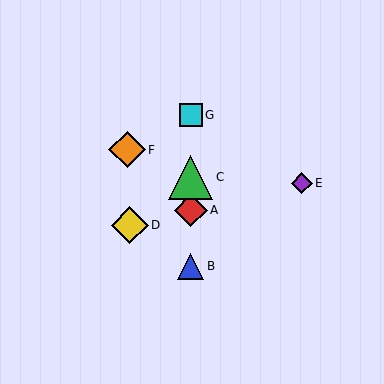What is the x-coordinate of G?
Object G is at x≈191.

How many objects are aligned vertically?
4 objects (A, B, C, G) are aligned vertically.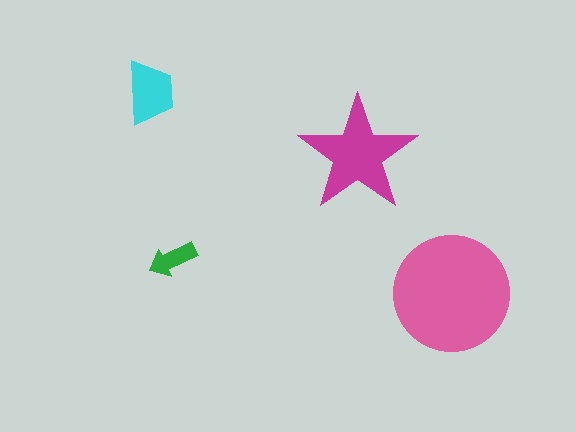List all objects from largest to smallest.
The pink circle, the magenta star, the cyan trapezoid, the green arrow.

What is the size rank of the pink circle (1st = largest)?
1st.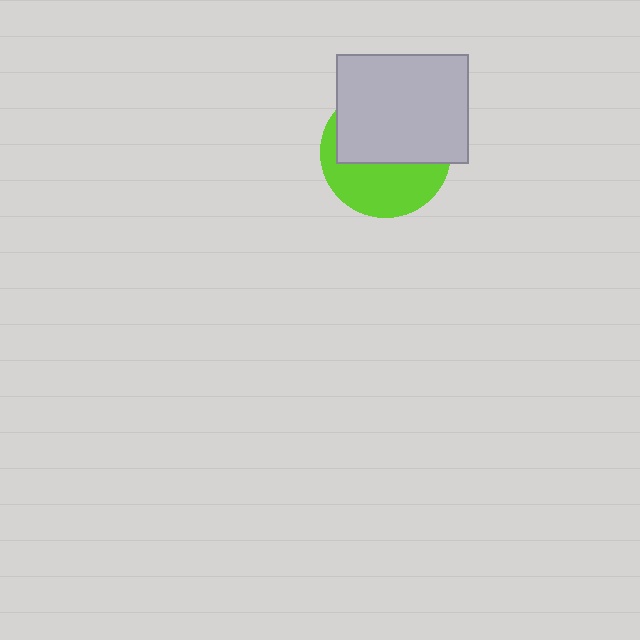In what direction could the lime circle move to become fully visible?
The lime circle could move down. That would shift it out from behind the light gray rectangle entirely.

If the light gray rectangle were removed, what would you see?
You would see the complete lime circle.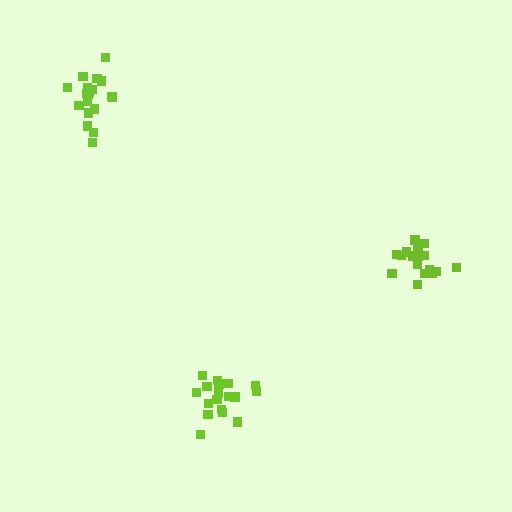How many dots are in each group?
Group 1: 18 dots, Group 2: 18 dots, Group 3: 19 dots (55 total).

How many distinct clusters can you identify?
There are 3 distinct clusters.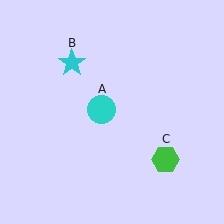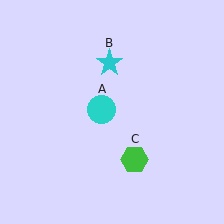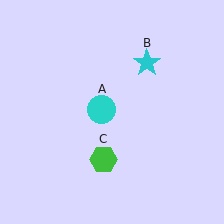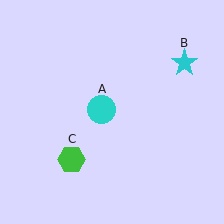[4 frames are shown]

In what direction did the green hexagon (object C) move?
The green hexagon (object C) moved left.